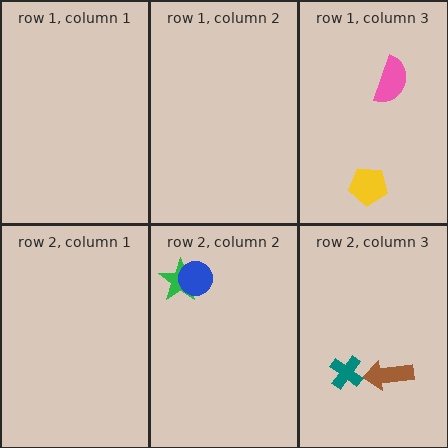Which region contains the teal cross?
The row 2, column 3 region.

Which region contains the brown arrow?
The row 2, column 3 region.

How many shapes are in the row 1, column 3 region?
2.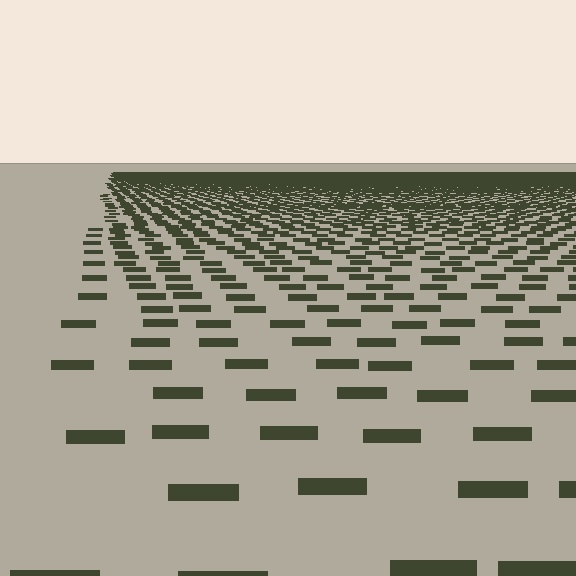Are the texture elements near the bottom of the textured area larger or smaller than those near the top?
Larger. Near the bottom, elements are closer to the viewer and appear at a bigger on-screen size.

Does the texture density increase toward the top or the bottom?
Density increases toward the top.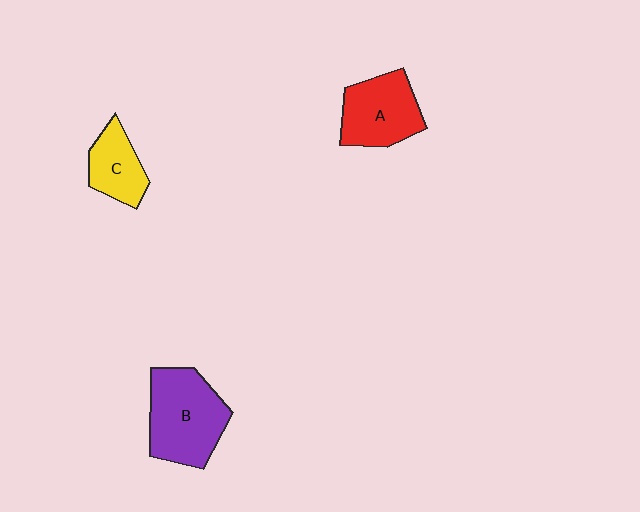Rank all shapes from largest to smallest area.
From largest to smallest: B (purple), A (red), C (yellow).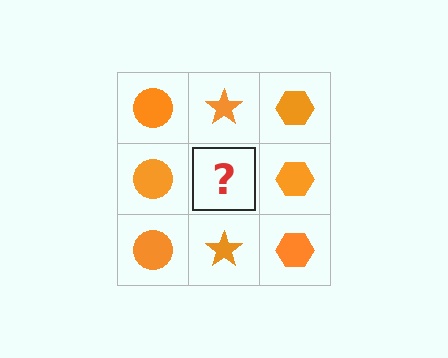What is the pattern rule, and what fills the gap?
The rule is that each column has a consistent shape. The gap should be filled with an orange star.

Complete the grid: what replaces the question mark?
The question mark should be replaced with an orange star.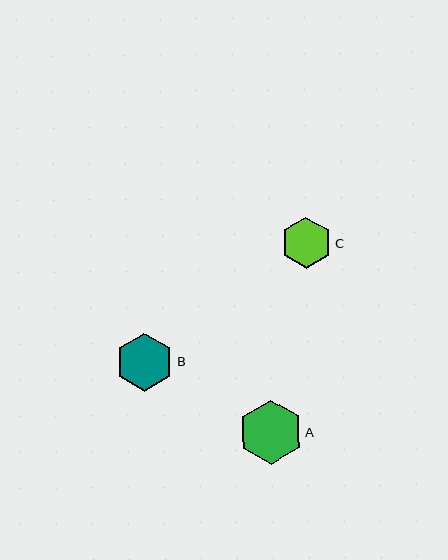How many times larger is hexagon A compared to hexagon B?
Hexagon A is approximately 1.1 times the size of hexagon B.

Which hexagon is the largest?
Hexagon A is the largest with a size of approximately 64 pixels.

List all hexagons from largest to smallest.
From largest to smallest: A, B, C.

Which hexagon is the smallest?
Hexagon C is the smallest with a size of approximately 52 pixels.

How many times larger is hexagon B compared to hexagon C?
Hexagon B is approximately 1.1 times the size of hexagon C.